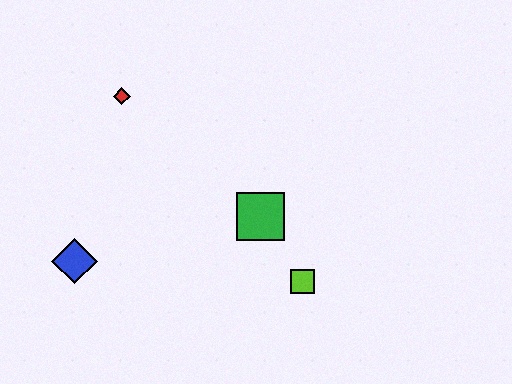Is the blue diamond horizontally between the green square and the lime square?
No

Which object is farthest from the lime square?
The red diamond is farthest from the lime square.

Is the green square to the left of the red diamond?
No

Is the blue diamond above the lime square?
Yes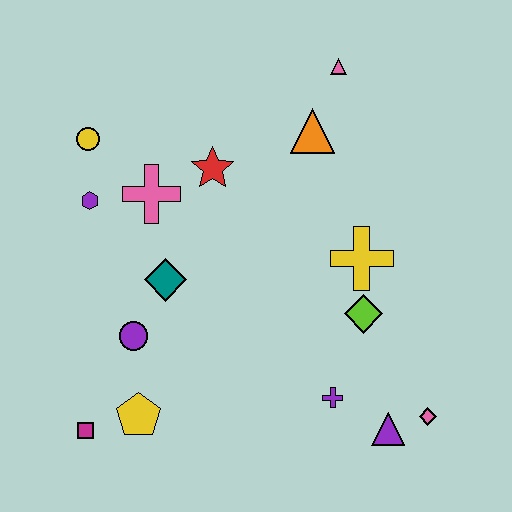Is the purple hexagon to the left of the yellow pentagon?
Yes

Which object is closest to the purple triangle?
The pink diamond is closest to the purple triangle.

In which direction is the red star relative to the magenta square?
The red star is above the magenta square.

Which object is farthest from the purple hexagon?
The pink diamond is farthest from the purple hexagon.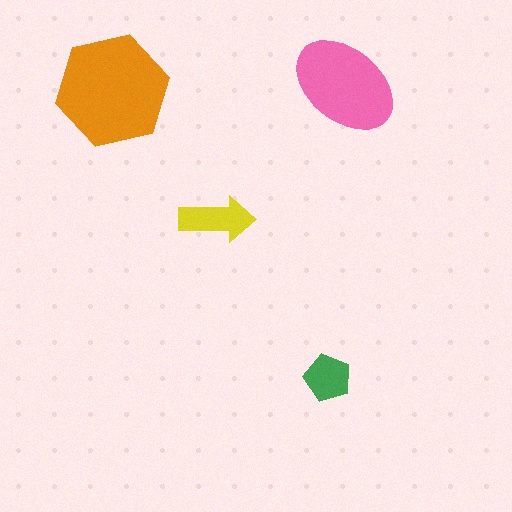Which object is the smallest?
The green pentagon.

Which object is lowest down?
The green pentagon is bottommost.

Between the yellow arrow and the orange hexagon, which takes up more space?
The orange hexagon.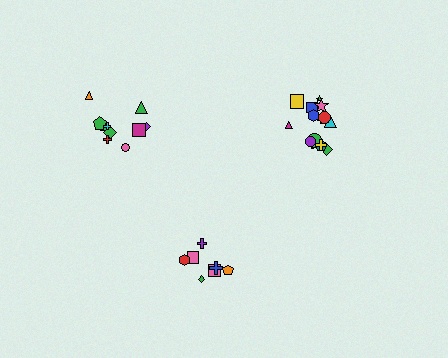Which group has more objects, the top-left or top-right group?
The top-right group.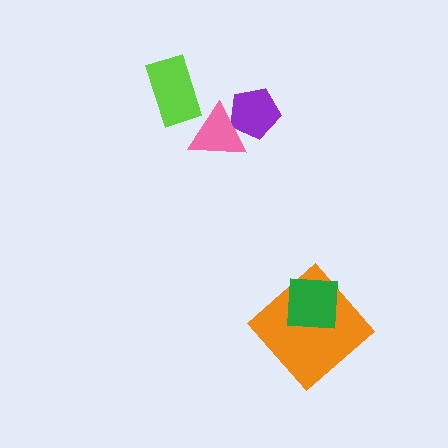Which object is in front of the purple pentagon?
The pink triangle is in front of the purple pentagon.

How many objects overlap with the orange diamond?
1 object overlaps with the orange diamond.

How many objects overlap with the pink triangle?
1 object overlaps with the pink triangle.